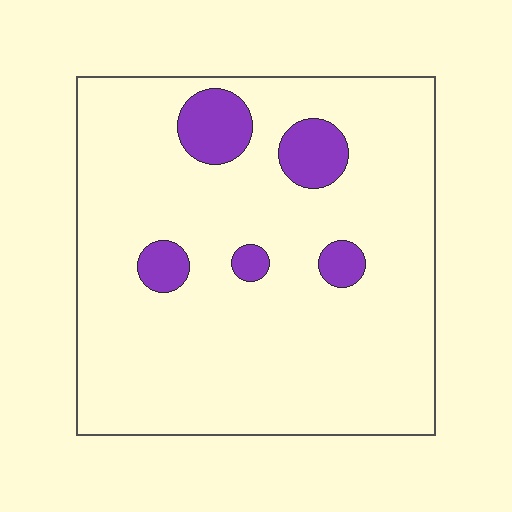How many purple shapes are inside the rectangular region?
5.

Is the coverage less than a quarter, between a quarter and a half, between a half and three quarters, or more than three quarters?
Less than a quarter.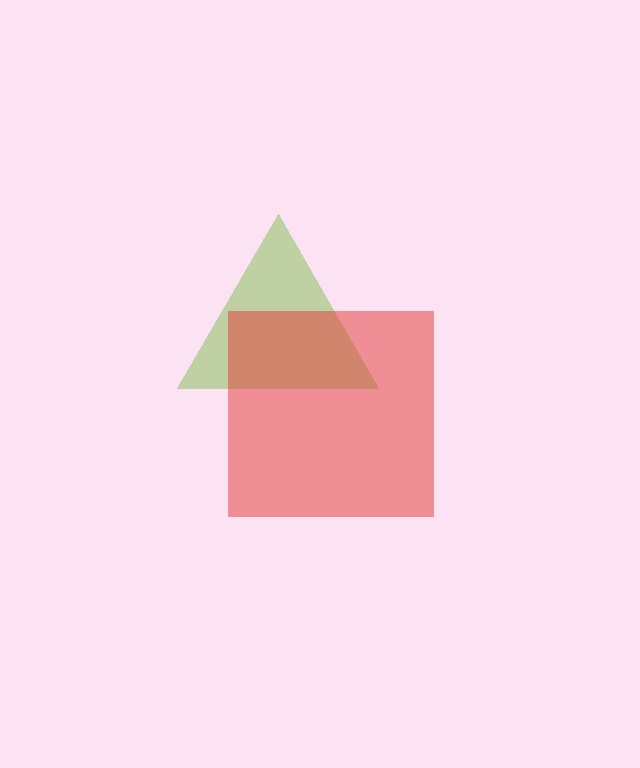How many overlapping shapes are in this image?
There are 2 overlapping shapes in the image.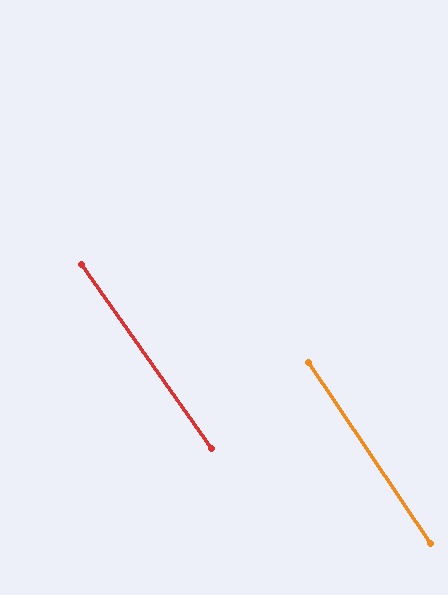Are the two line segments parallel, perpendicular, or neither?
Parallel — their directions differ by only 1.3°.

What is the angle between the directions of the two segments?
Approximately 1 degree.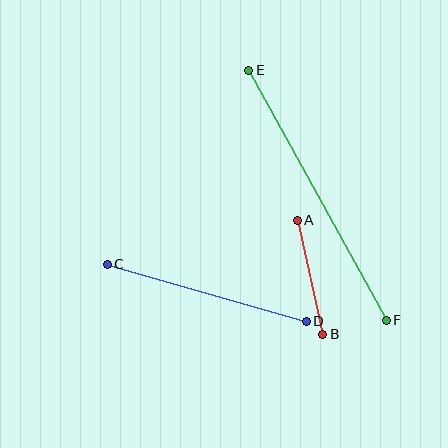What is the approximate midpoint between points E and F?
The midpoint is at approximately (317, 195) pixels.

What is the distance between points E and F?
The distance is approximately 286 pixels.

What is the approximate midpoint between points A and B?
The midpoint is at approximately (310, 277) pixels.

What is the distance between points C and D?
The distance is approximately 207 pixels.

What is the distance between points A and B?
The distance is approximately 117 pixels.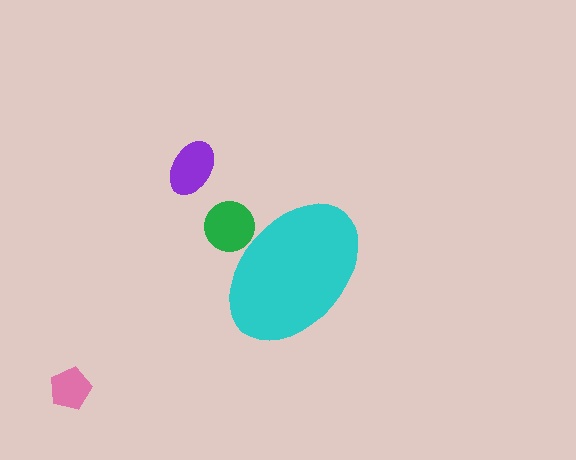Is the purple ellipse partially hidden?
No, the purple ellipse is fully visible.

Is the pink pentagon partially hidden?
No, the pink pentagon is fully visible.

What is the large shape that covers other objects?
A cyan ellipse.